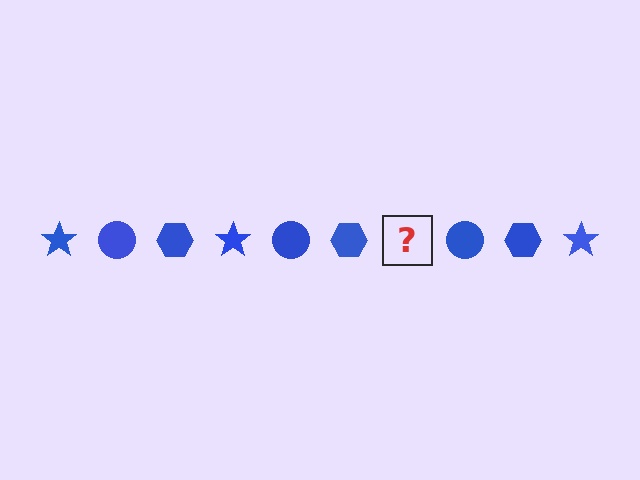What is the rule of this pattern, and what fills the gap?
The rule is that the pattern cycles through star, circle, hexagon shapes in blue. The gap should be filled with a blue star.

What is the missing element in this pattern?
The missing element is a blue star.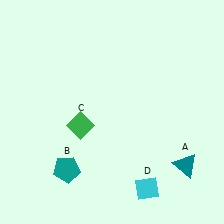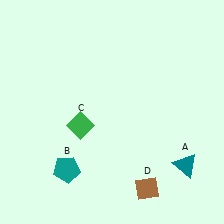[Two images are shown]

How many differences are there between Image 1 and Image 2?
There is 1 difference between the two images.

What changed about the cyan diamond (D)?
In Image 1, D is cyan. In Image 2, it changed to brown.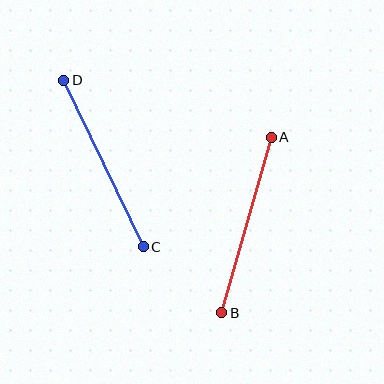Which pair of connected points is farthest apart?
Points C and D are farthest apart.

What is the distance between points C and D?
The distance is approximately 185 pixels.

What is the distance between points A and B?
The distance is approximately 183 pixels.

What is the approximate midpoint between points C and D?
The midpoint is at approximately (104, 164) pixels.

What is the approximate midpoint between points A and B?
The midpoint is at approximately (246, 225) pixels.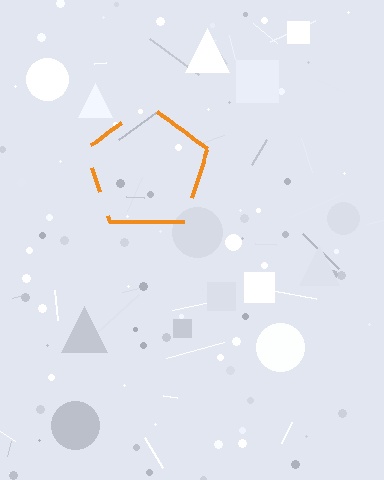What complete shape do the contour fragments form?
The contour fragments form a pentagon.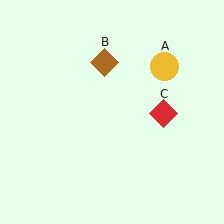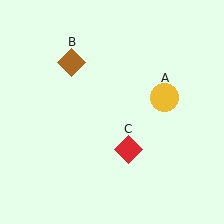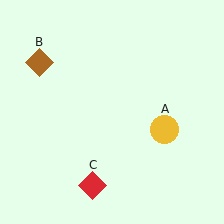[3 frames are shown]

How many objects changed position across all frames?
3 objects changed position: yellow circle (object A), brown diamond (object B), red diamond (object C).